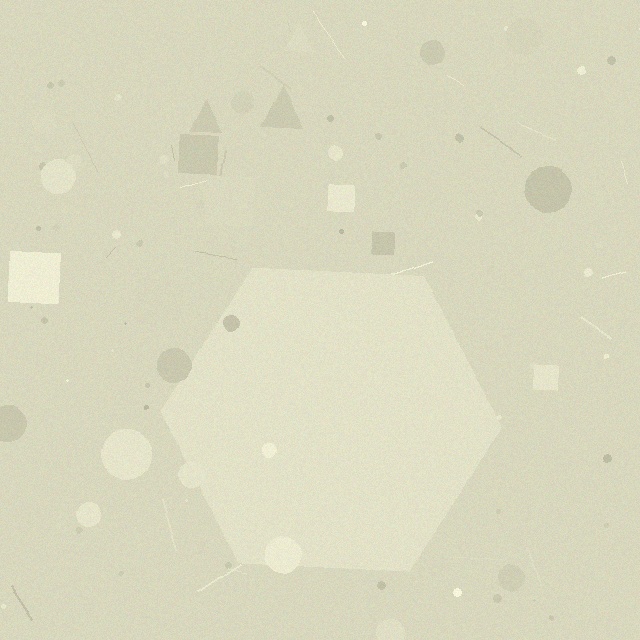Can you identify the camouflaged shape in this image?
The camouflaged shape is a hexagon.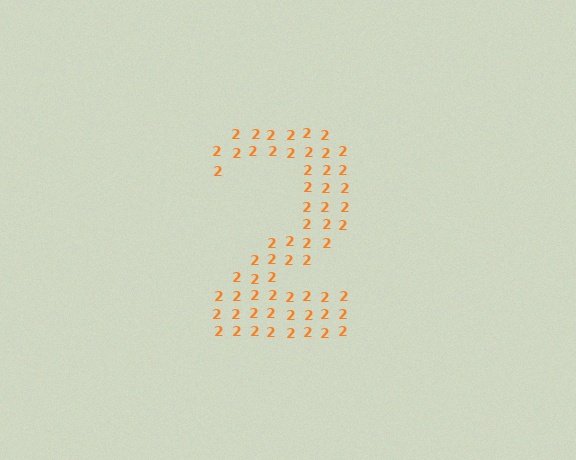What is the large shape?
The large shape is the digit 2.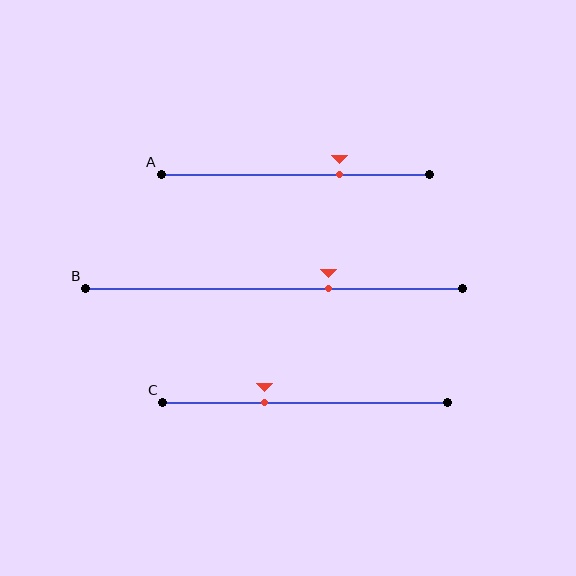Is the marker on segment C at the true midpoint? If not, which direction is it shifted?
No, the marker on segment C is shifted to the left by about 14% of the segment length.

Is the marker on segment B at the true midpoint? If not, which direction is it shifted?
No, the marker on segment B is shifted to the right by about 15% of the segment length.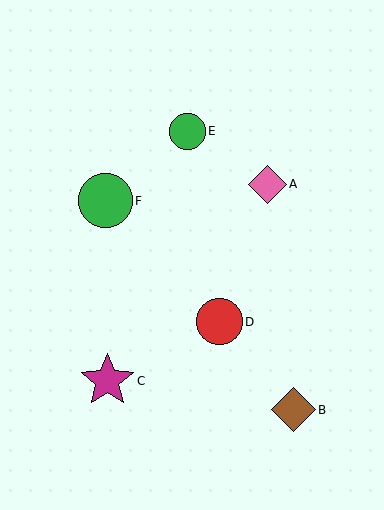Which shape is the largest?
The magenta star (labeled C) is the largest.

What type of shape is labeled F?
Shape F is a green circle.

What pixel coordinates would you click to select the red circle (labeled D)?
Click at (219, 322) to select the red circle D.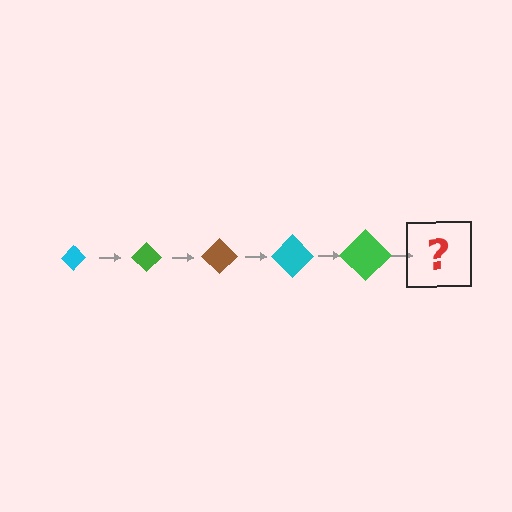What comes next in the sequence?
The next element should be a brown diamond, larger than the previous one.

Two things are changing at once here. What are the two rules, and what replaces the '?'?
The two rules are that the diamond grows larger each step and the color cycles through cyan, green, and brown. The '?' should be a brown diamond, larger than the previous one.